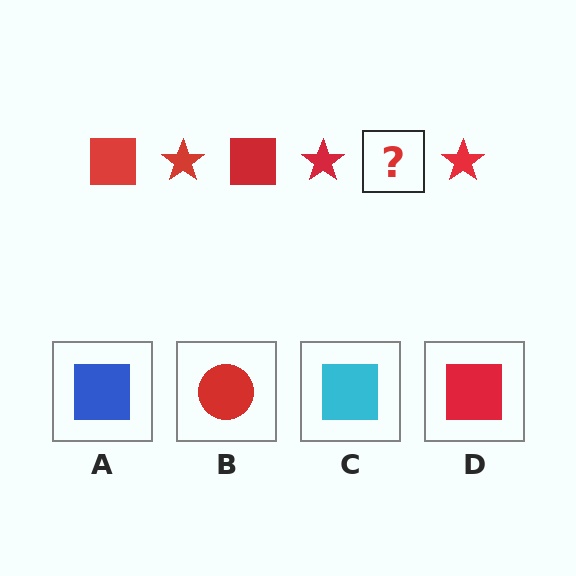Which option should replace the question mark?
Option D.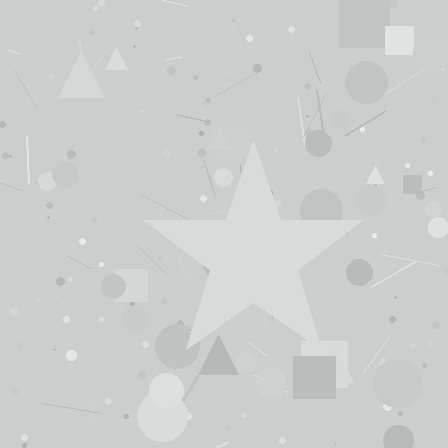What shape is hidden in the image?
A star is hidden in the image.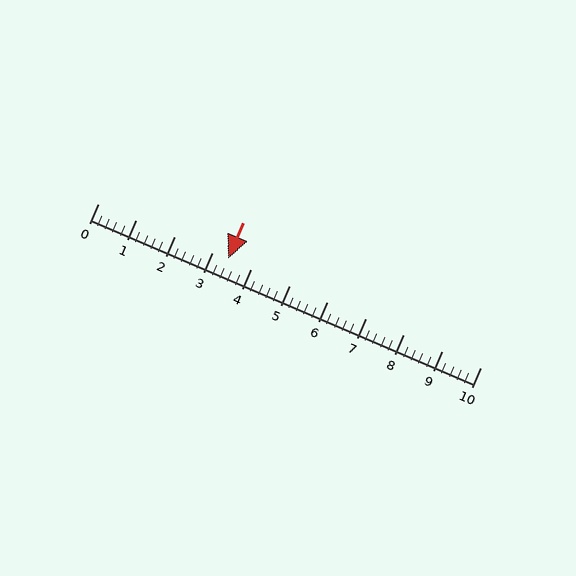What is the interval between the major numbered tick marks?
The major tick marks are spaced 1 units apart.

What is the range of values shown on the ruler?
The ruler shows values from 0 to 10.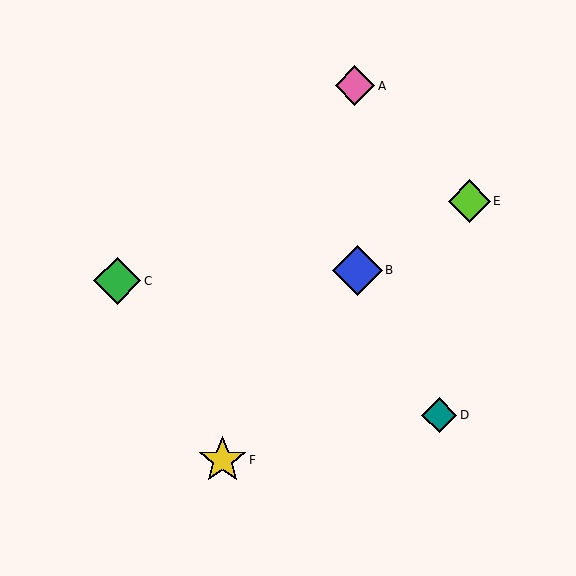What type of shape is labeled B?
Shape B is a blue diamond.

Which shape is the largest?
The blue diamond (labeled B) is the largest.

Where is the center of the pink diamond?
The center of the pink diamond is at (355, 86).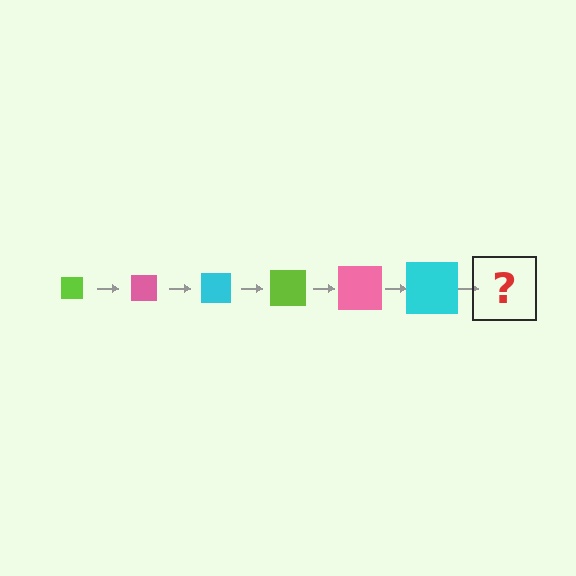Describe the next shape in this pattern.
It should be a lime square, larger than the previous one.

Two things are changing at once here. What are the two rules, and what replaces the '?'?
The two rules are that the square grows larger each step and the color cycles through lime, pink, and cyan. The '?' should be a lime square, larger than the previous one.